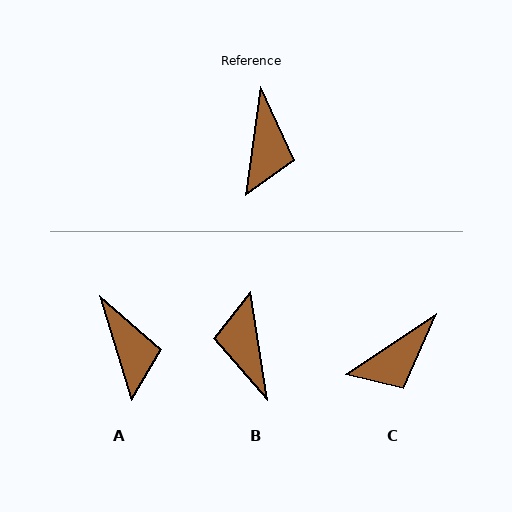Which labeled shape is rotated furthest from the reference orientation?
B, about 164 degrees away.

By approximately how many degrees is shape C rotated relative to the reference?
Approximately 48 degrees clockwise.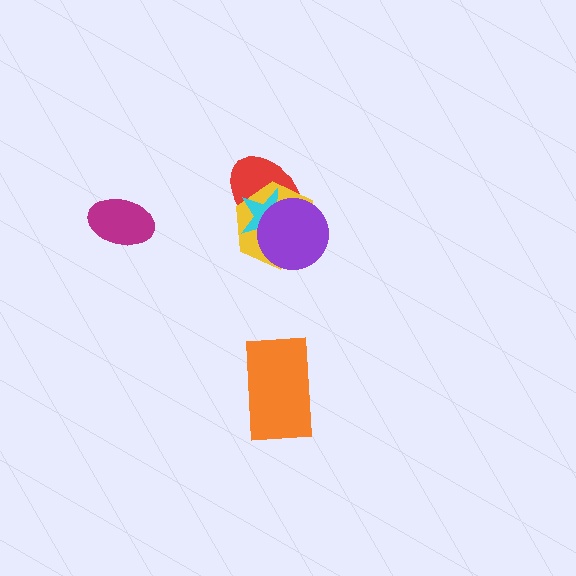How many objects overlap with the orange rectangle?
0 objects overlap with the orange rectangle.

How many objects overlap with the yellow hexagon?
3 objects overlap with the yellow hexagon.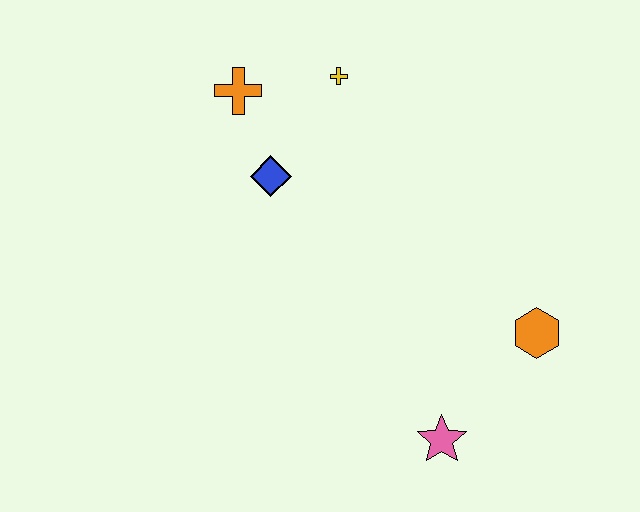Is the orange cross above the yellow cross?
No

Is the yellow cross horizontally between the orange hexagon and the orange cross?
Yes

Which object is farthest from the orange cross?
The pink star is farthest from the orange cross.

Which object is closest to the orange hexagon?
The pink star is closest to the orange hexagon.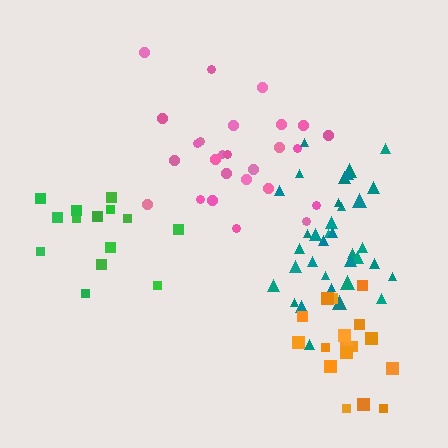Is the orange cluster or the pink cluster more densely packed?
Orange.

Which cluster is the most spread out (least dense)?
Green.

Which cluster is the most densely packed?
Teal.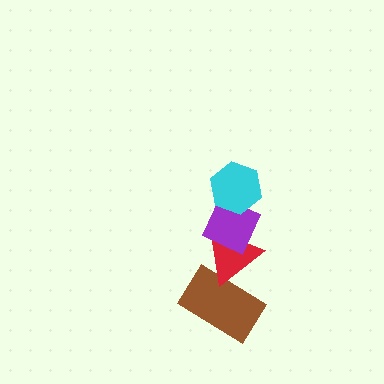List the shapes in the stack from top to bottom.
From top to bottom: the cyan hexagon, the purple diamond, the red triangle, the brown rectangle.